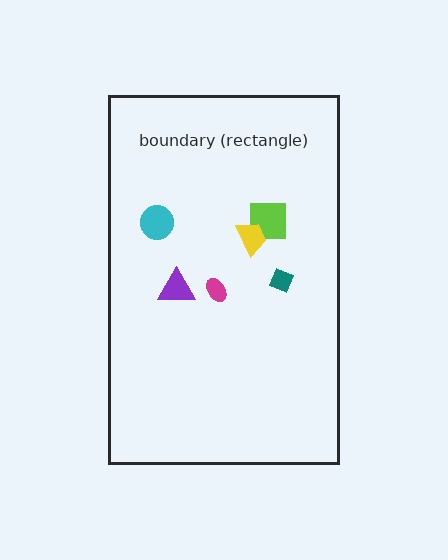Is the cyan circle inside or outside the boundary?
Inside.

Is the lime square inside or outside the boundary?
Inside.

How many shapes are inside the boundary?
6 inside, 0 outside.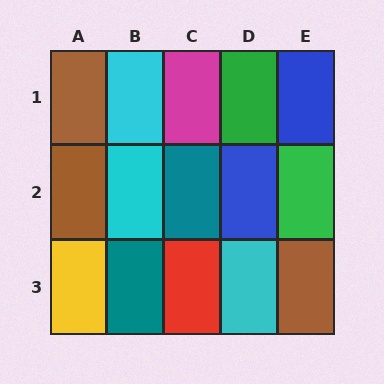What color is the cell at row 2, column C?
Teal.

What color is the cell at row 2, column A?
Brown.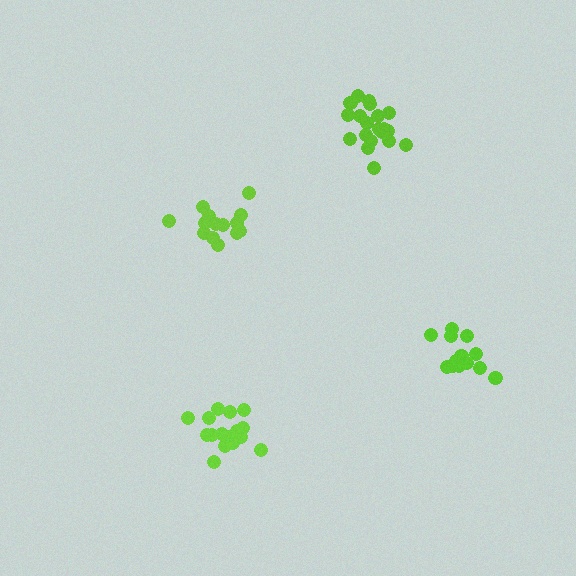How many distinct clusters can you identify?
There are 4 distinct clusters.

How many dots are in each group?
Group 1: 14 dots, Group 2: 15 dots, Group 3: 18 dots, Group 4: 20 dots (67 total).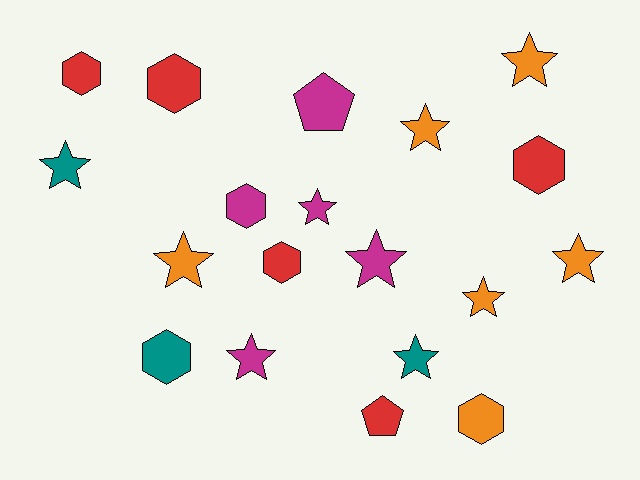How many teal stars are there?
There are 2 teal stars.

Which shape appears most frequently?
Star, with 10 objects.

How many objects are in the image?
There are 19 objects.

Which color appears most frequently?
Orange, with 6 objects.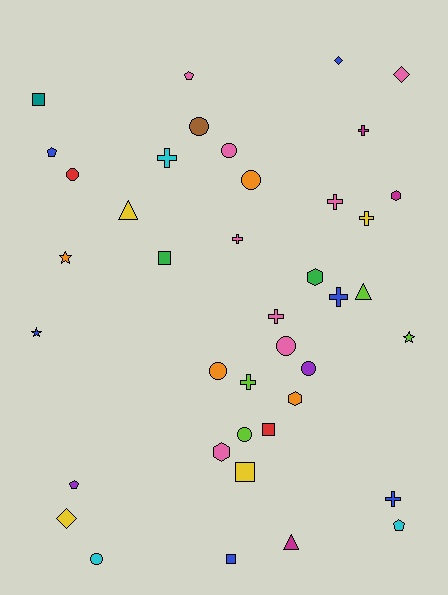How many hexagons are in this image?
There are 4 hexagons.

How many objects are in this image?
There are 40 objects.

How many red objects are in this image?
There are 2 red objects.